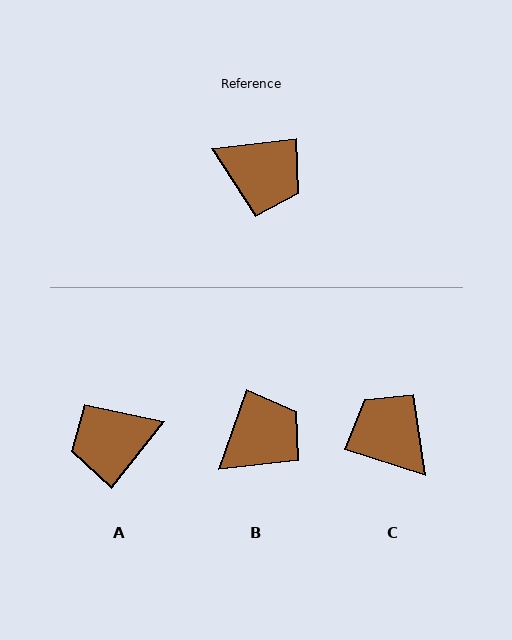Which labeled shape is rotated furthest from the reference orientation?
C, about 156 degrees away.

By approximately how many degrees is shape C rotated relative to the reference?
Approximately 156 degrees counter-clockwise.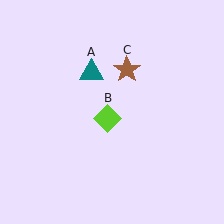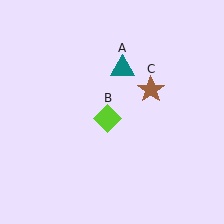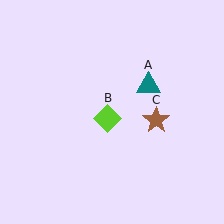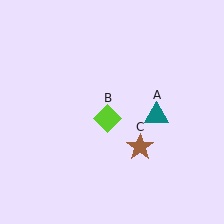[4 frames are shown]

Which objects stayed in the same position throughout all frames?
Lime diamond (object B) remained stationary.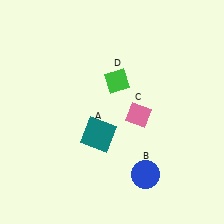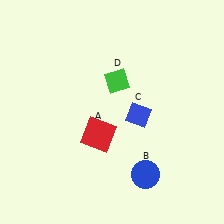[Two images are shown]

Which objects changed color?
A changed from teal to red. C changed from pink to blue.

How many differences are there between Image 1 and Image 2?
There are 2 differences between the two images.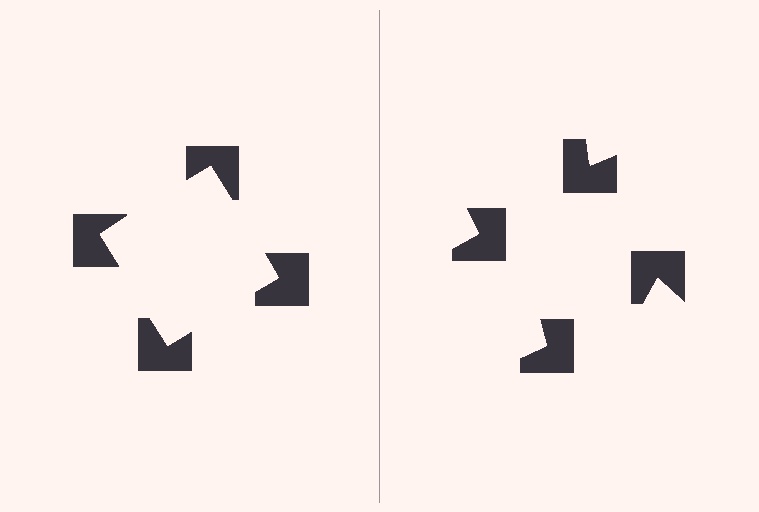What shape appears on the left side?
An illusory square.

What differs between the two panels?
The notched squares are positioned identically on both sides; only the wedge orientations differ. On the left they align to a square; on the right they are misaligned.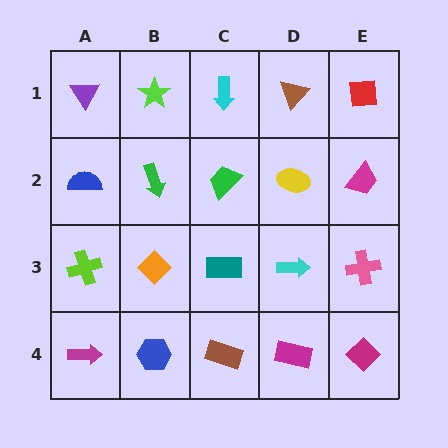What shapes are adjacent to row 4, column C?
A teal rectangle (row 3, column C), a blue hexagon (row 4, column B), a magenta rectangle (row 4, column D).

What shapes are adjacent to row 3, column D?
A yellow ellipse (row 2, column D), a magenta rectangle (row 4, column D), a teal rectangle (row 3, column C), a pink cross (row 3, column E).